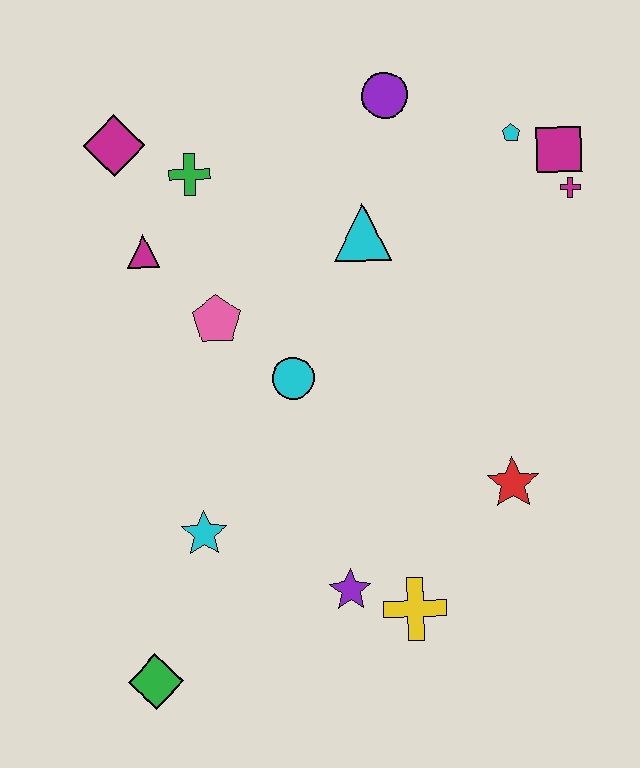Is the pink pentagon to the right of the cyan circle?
No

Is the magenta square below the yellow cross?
No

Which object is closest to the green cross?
The magenta diamond is closest to the green cross.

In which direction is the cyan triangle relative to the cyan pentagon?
The cyan triangle is to the left of the cyan pentagon.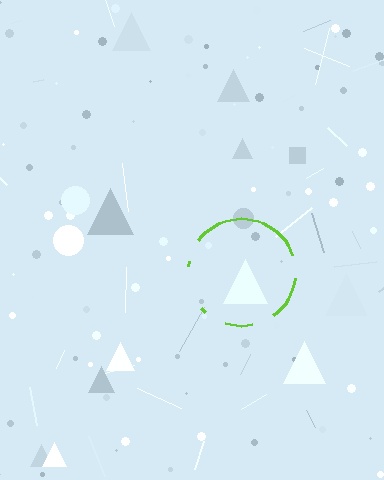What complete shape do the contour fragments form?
The contour fragments form a circle.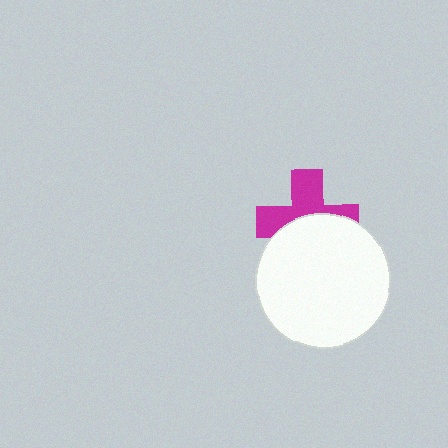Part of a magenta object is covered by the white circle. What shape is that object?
It is a cross.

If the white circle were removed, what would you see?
You would see the complete magenta cross.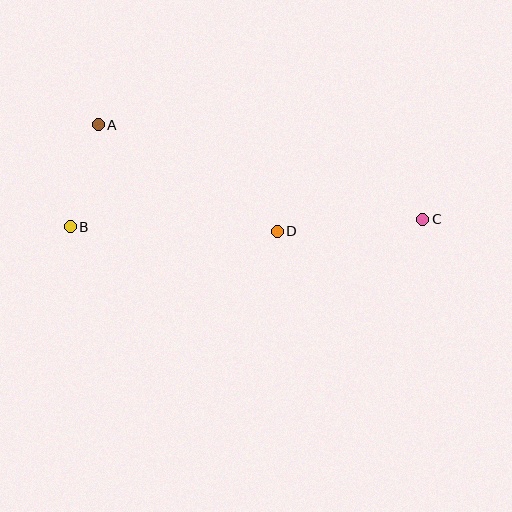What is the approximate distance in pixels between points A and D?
The distance between A and D is approximately 209 pixels.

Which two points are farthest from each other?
Points B and C are farthest from each other.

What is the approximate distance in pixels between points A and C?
The distance between A and C is approximately 338 pixels.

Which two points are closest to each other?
Points A and B are closest to each other.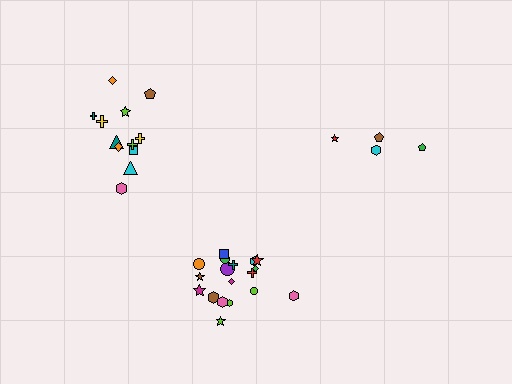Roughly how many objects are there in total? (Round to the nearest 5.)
Roughly 35 objects in total.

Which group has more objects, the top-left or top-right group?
The top-left group.